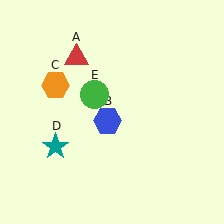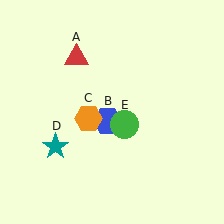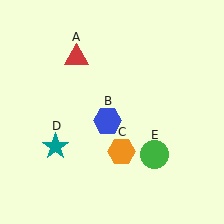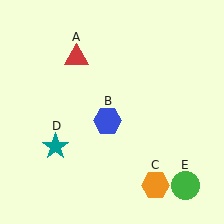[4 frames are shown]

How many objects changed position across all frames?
2 objects changed position: orange hexagon (object C), green circle (object E).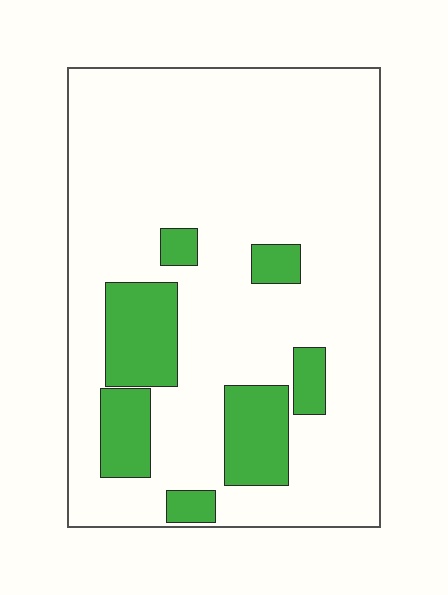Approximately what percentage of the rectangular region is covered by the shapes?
Approximately 20%.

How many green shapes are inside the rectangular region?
7.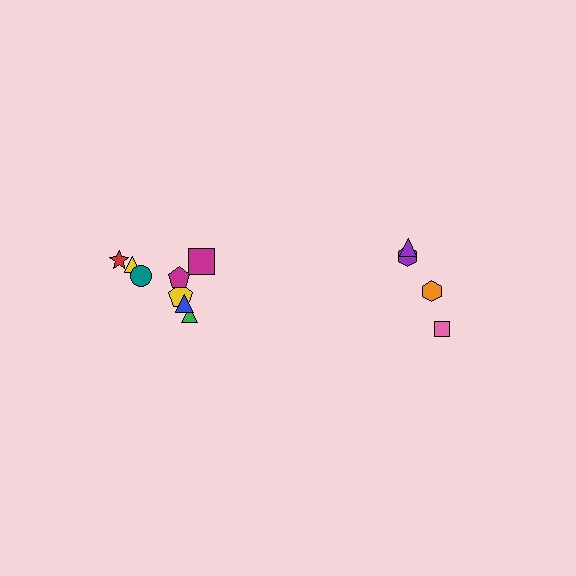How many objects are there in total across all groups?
There are 12 objects.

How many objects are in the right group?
There are 4 objects.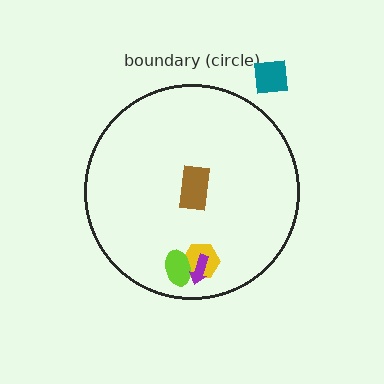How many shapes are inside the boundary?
4 inside, 1 outside.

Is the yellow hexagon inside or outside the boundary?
Inside.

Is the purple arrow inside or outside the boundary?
Inside.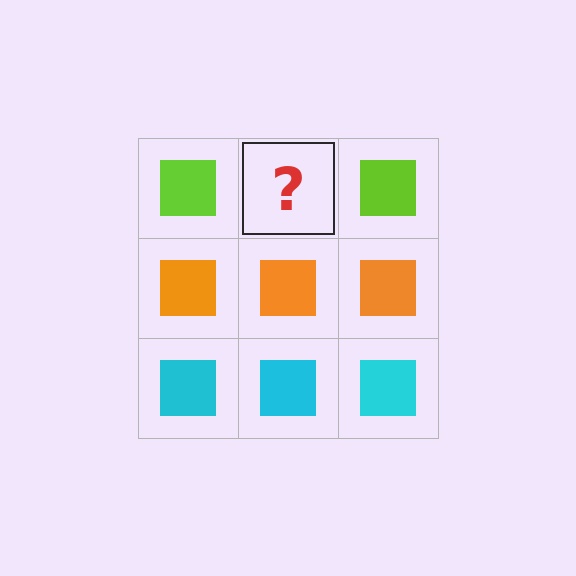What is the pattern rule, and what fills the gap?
The rule is that each row has a consistent color. The gap should be filled with a lime square.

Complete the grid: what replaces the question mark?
The question mark should be replaced with a lime square.